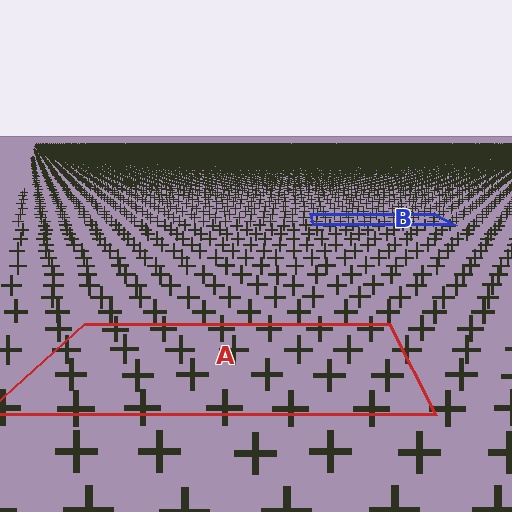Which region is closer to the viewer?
Region A is closer. The texture elements there are larger and more spread out.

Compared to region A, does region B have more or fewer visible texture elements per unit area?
Region B has more texture elements per unit area — they are packed more densely because it is farther away.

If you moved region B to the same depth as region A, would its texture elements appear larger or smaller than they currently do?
They would appear larger. At a closer depth, the same texture elements are projected at a bigger on-screen size.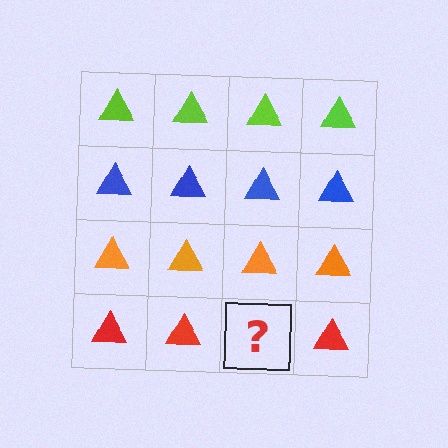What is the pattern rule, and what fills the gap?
The rule is that each row has a consistent color. The gap should be filled with a red triangle.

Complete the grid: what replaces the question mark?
The question mark should be replaced with a red triangle.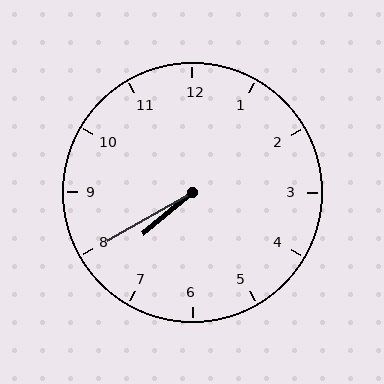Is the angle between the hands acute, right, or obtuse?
It is acute.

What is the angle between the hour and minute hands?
Approximately 10 degrees.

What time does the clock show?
7:40.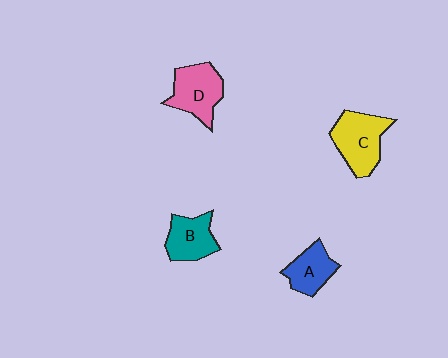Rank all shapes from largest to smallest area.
From largest to smallest: C (yellow), D (pink), B (teal), A (blue).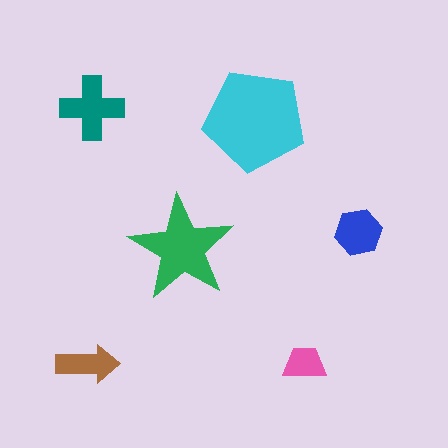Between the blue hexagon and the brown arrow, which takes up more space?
The blue hexagon.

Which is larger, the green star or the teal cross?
The green star.